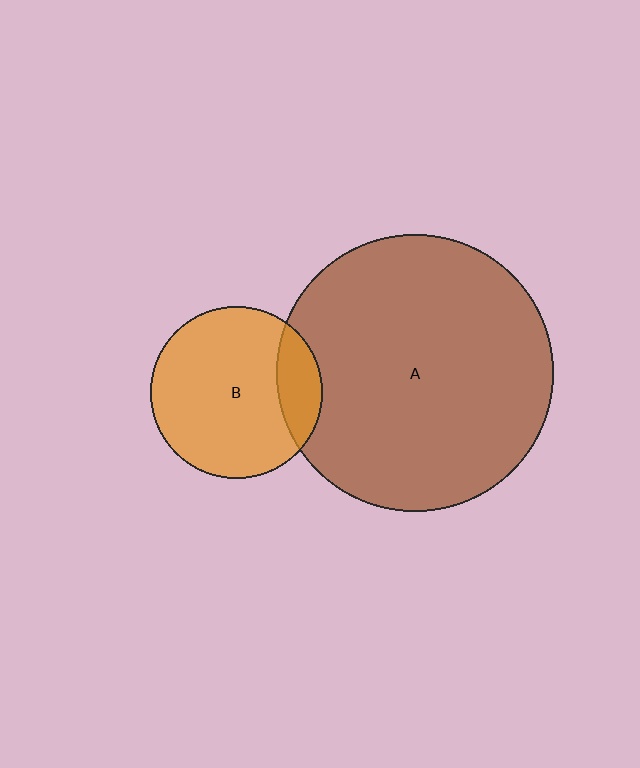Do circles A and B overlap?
Yes.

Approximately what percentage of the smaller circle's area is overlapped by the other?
Approximately 15%.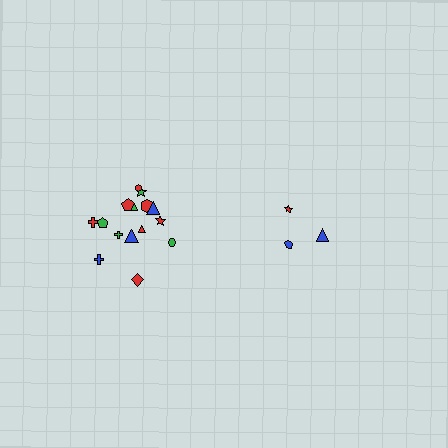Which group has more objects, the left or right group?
The left group.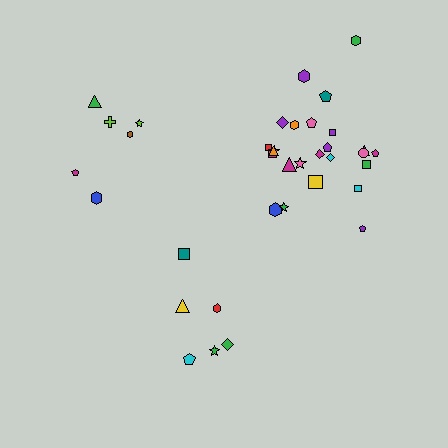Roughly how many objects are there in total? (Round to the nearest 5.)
Roughly 35 objects in total.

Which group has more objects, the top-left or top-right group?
The top-right group.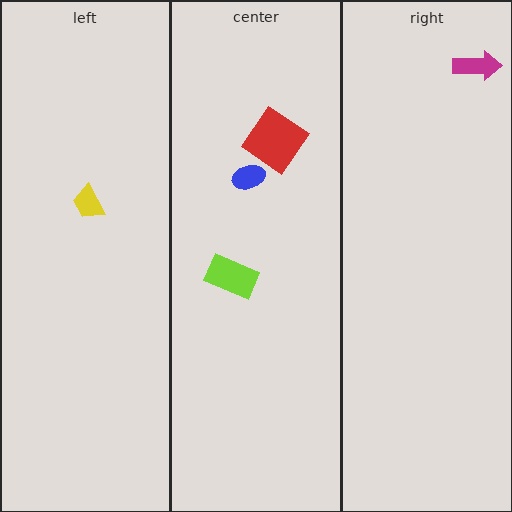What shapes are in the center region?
The lime rectangle, the red diamond, the blue ellipse.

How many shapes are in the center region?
3.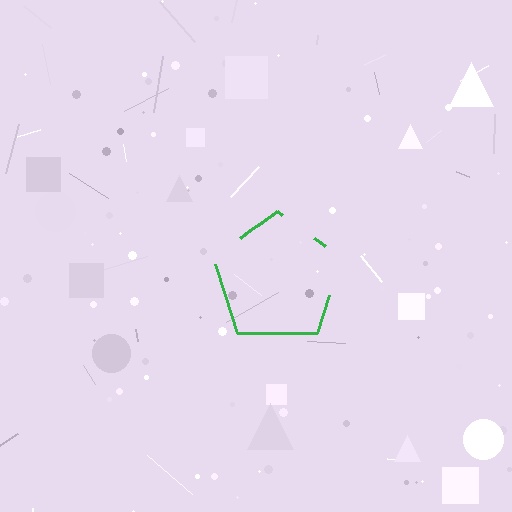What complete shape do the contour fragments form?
The contour fragments form a pentagon.